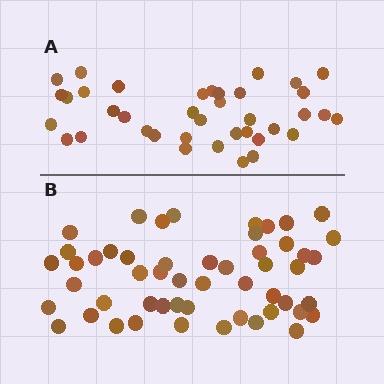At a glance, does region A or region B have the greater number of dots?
Region B (the bottom region) has more dots.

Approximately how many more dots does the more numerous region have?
Region B has approximately 15 more dots than region A.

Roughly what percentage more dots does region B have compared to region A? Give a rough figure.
About 35% more.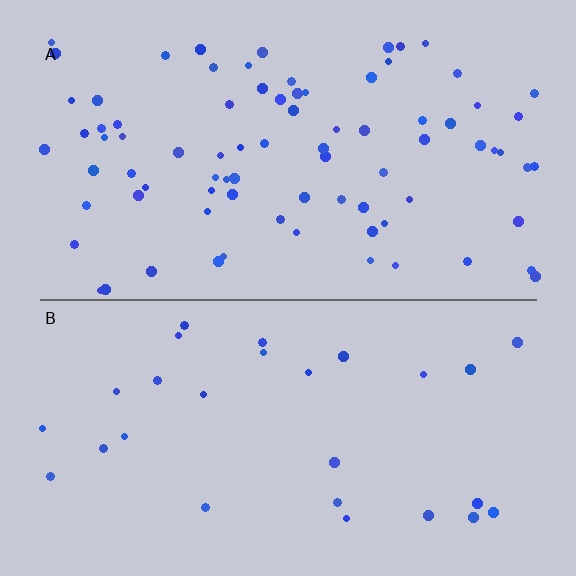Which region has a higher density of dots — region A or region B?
A (the top).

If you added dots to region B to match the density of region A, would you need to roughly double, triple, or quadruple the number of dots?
Approximately triple.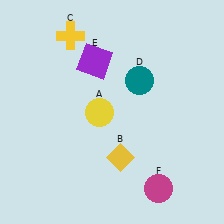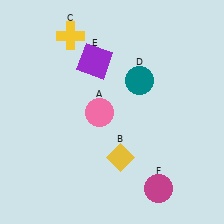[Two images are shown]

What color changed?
The circle (A) changed from yellow in Image 1 to pink in Image 2.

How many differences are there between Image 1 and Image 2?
There is 1 difference between the two images.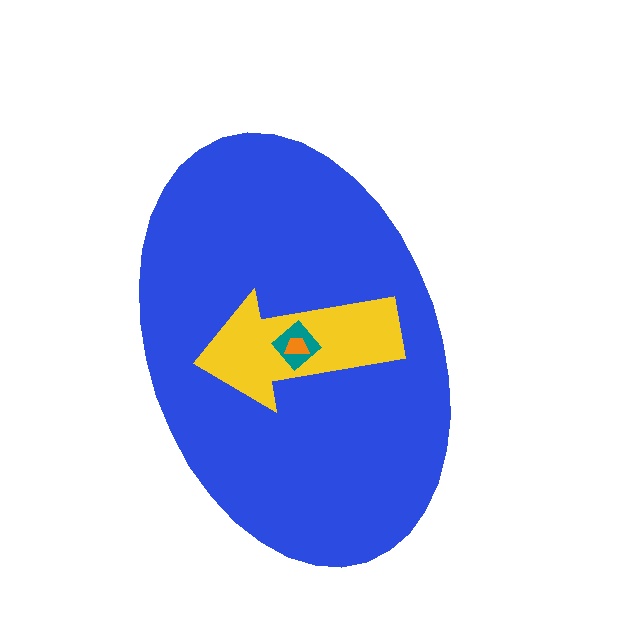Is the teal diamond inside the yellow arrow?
Yes.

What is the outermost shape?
The blue ellipse.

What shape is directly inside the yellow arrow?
The teal diamond.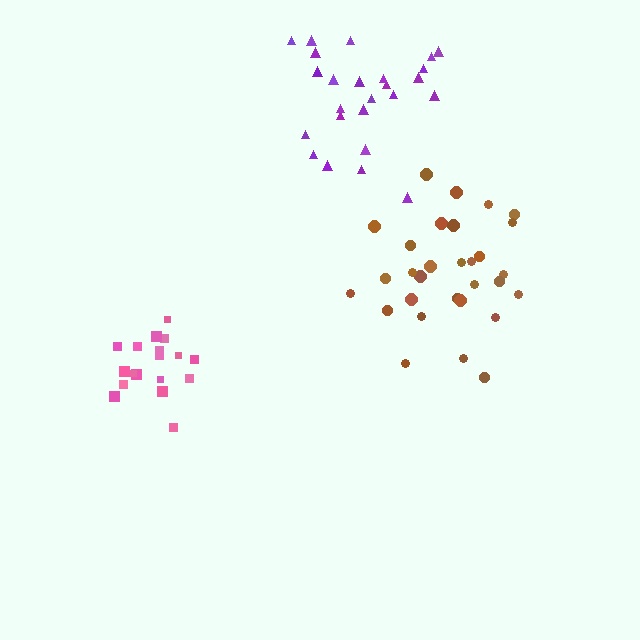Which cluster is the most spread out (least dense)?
Purple.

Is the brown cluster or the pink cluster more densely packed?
Pink.